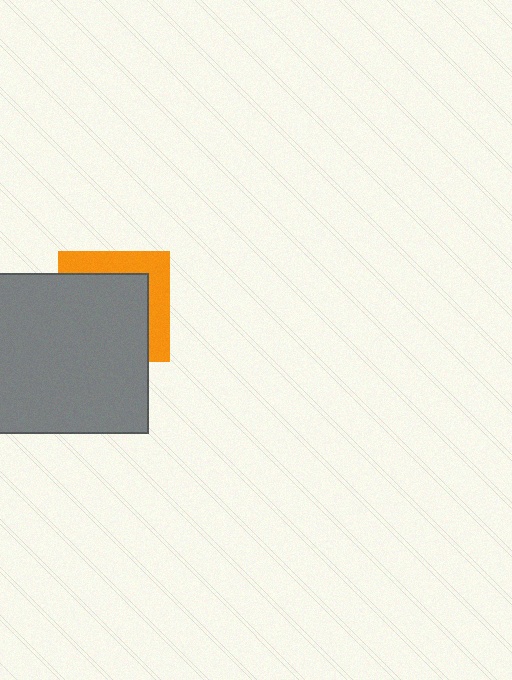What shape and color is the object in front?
The object in front is a gray square.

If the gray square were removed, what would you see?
You would see the complete orange square.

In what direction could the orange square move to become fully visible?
The orange square could move toward the upper-right. That would shift it out from behind the gray square entirely.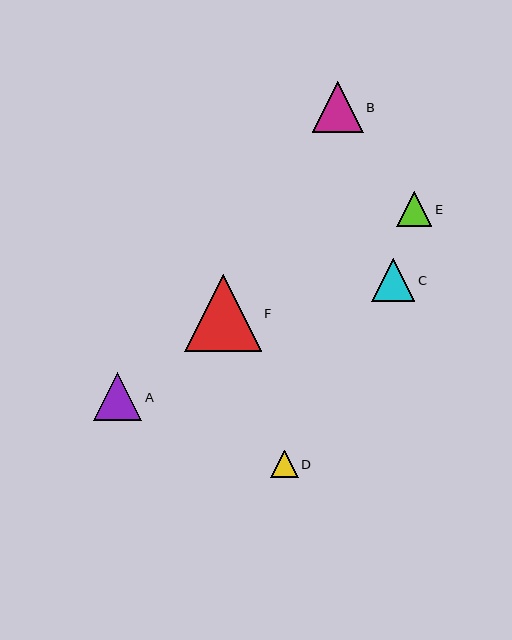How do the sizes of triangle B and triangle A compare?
Triangle B and triangle A are approximately the same size.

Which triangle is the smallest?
Triangle D is the smallest with a size of approximately 27 pixels.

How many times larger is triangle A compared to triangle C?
Triangle A is approximately 1.1 times the size of triangle C.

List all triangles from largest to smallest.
From largest to smallest: F, B, A, C, E, D.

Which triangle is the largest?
Triangle F is the largest with a size of approximately 77 pixels.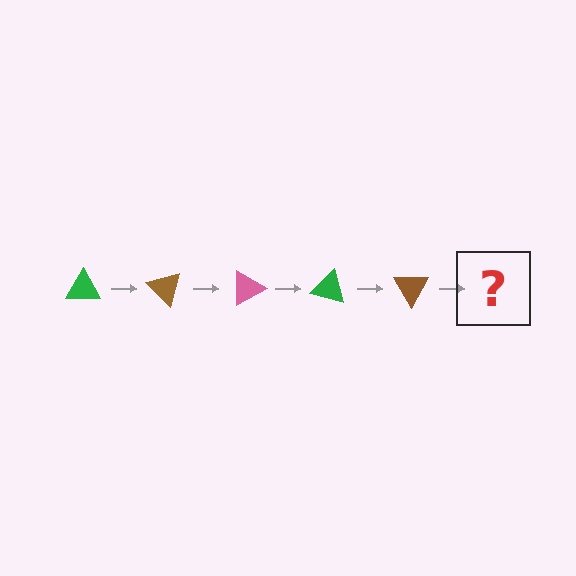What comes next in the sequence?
The next element should be a pink triangle, rotated 225 degrees from the start.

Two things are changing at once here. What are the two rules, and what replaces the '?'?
The two rules are that it rotates 45 degrees each step and the color cycles through green, brown, and pink. The '?' should be a pink triangle, rotated 225 degrees from the start.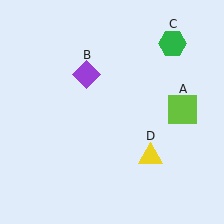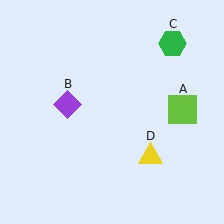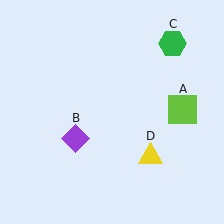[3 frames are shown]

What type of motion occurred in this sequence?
The purple diamond (object B) rotated counterclockwise around the center of the scene.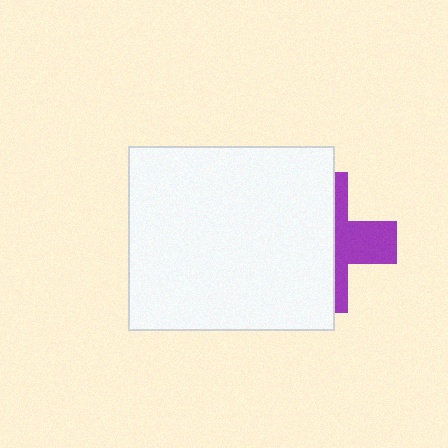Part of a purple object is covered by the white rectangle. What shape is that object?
It is a cross.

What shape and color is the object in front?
The object in front is a white rectangle.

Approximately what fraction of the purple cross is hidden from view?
Roughly 63% of the purple cross is hidden behind the white rectangle.